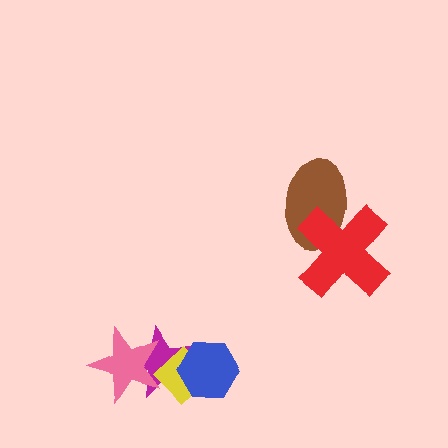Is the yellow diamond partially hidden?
Yes, it is partially covered by another shape.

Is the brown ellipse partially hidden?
Yes, it is partially covered by another shape.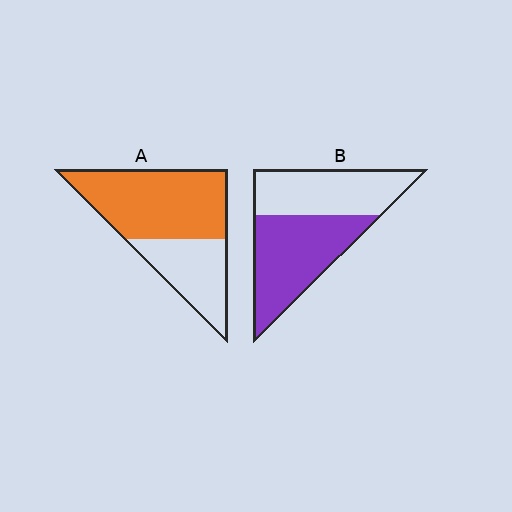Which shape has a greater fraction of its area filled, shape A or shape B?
Shape A.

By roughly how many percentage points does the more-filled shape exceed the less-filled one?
By roughly 10 percentage points (A over B).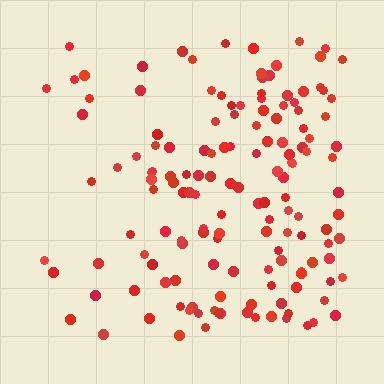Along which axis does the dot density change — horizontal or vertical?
Horizontal.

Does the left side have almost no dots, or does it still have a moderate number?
Still a moderate number, just noticeably fewer than the right.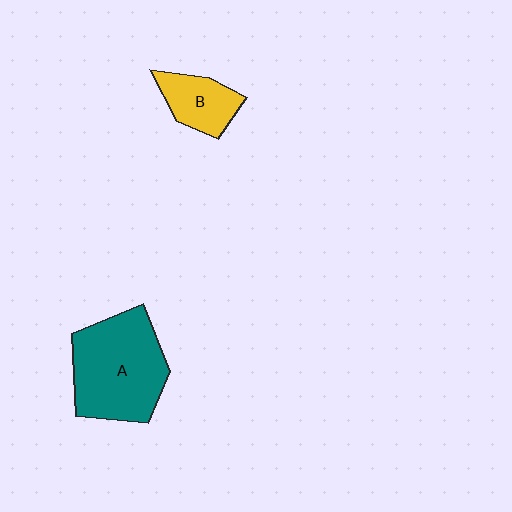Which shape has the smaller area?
Shape B (yellow).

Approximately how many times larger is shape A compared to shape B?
Approximately 2.3 times.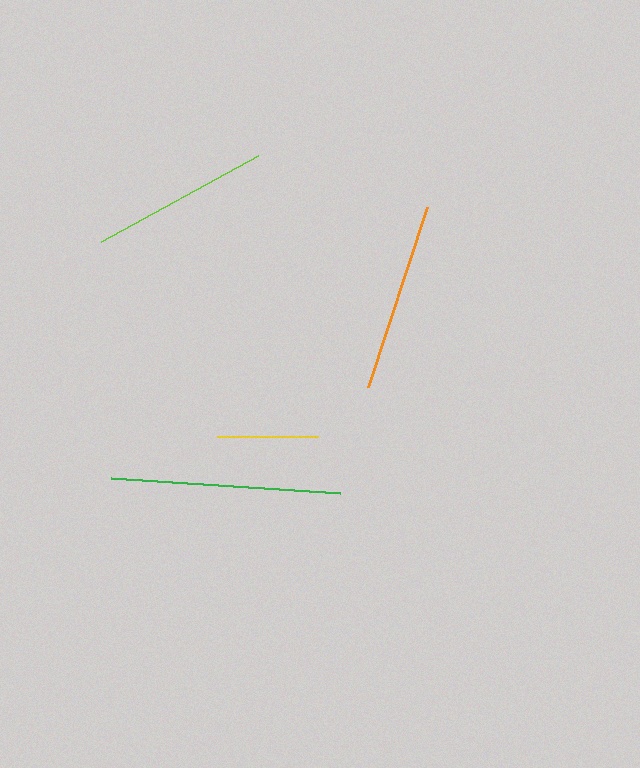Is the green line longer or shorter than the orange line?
The green line is longer than the orange line.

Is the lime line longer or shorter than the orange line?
The orange line is longer than the lime line.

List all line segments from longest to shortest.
From longest to shortest: green, orange, lime, yellow.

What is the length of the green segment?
The green segment is approximately 230 pixels long.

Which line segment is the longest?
The green line is the longest at approximately 230 pixels.